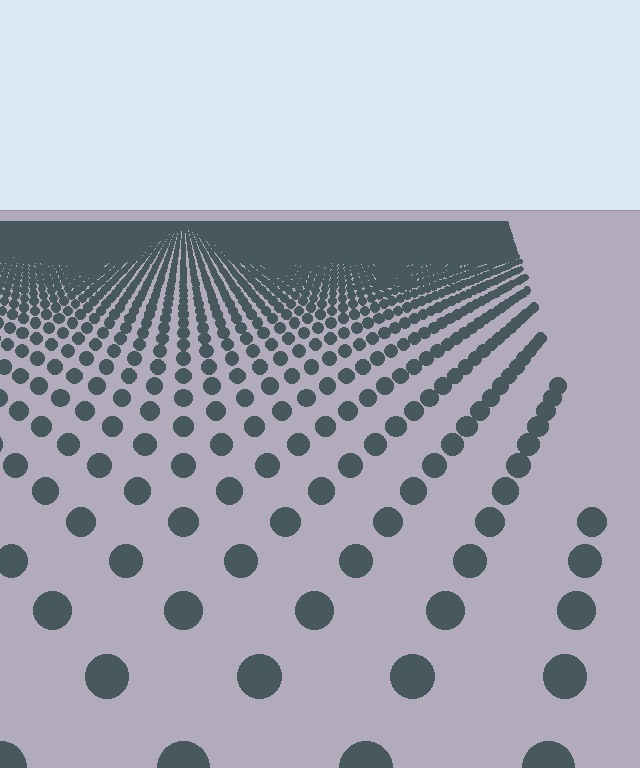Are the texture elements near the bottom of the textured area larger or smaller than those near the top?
Larger. Near the bottom, elements are closer to the viewer and appear at a bigger on-screen size.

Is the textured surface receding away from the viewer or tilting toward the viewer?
The surface is receding away from the viewer. Texture elements get smaller and denser toward the top.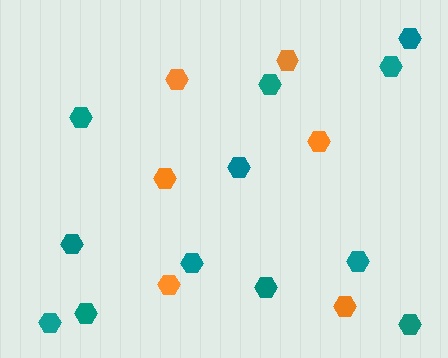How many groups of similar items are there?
There are 2 groups: one group of teal hexagons (12) and one group of orange hexagons (6).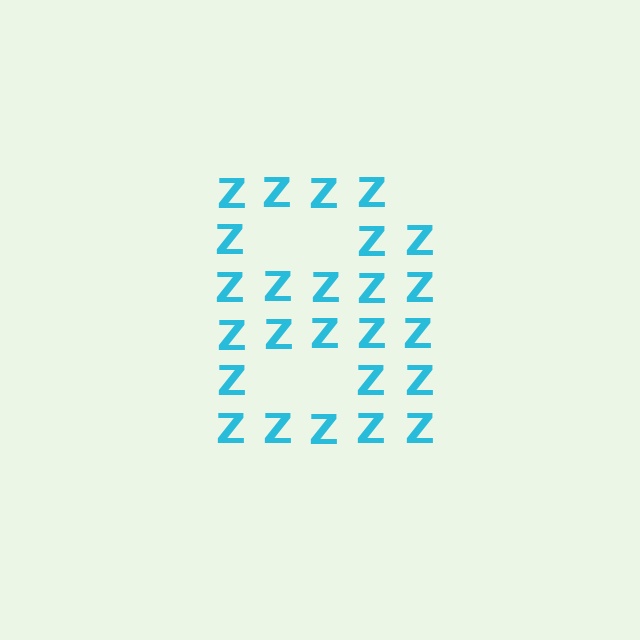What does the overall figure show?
The overall figure shows the letter B.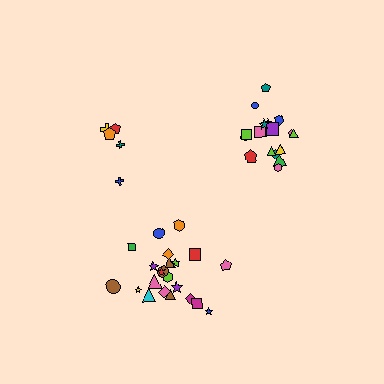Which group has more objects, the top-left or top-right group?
The top-right group.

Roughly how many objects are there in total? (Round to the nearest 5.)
Roughly 45 objects in total.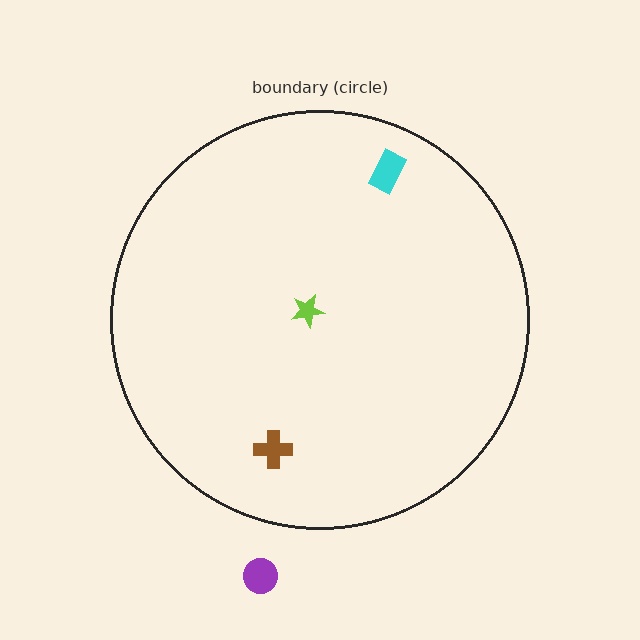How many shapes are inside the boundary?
3 inside, 1 outside.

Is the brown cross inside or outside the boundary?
Inside.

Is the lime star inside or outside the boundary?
Inside.